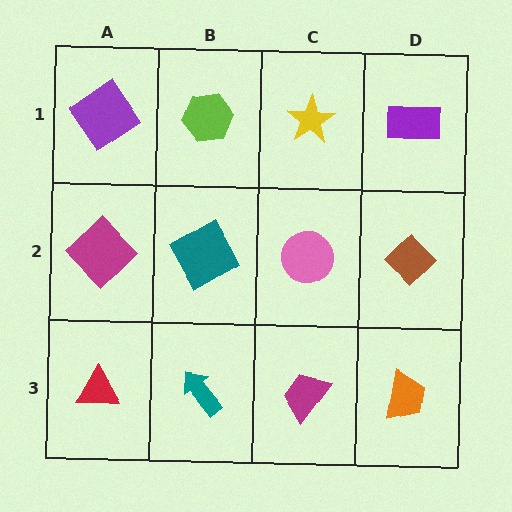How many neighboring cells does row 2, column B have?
4.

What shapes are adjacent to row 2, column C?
A yellow star (row 1, column C), a magenta trapezoid (row 3, column C), a teal square (row 2, column B), a brown diamond (row 2, column D).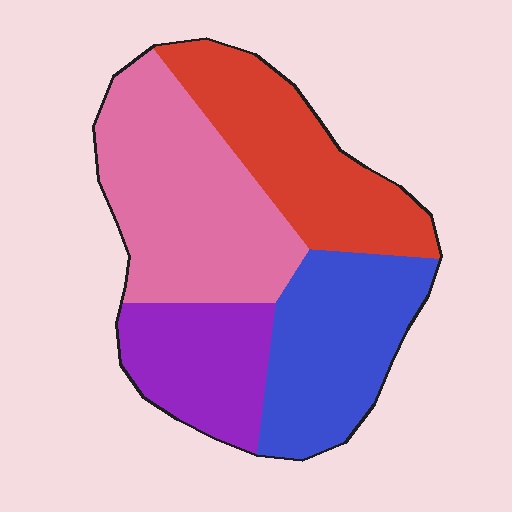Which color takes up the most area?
Pink, at roughly 35%.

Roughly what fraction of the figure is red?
Red takes up between a sixth and a third of the figure.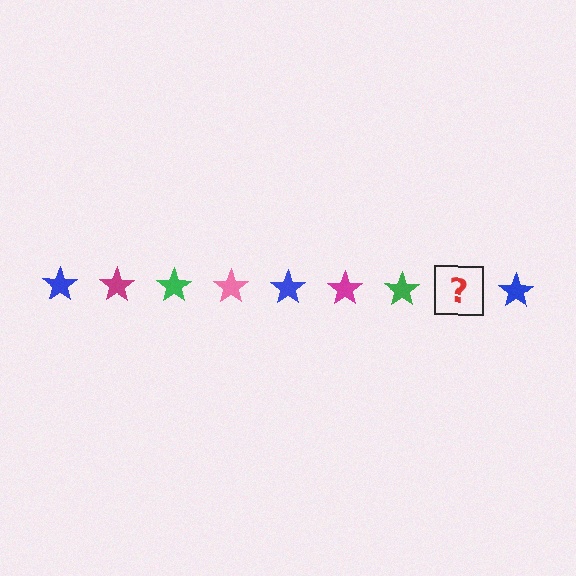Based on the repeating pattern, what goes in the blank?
The blank should be a pink star.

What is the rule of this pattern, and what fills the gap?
The rule is that the pattern cycles through blue, magenta, green, pink stars. The gap should be filled with a pink star.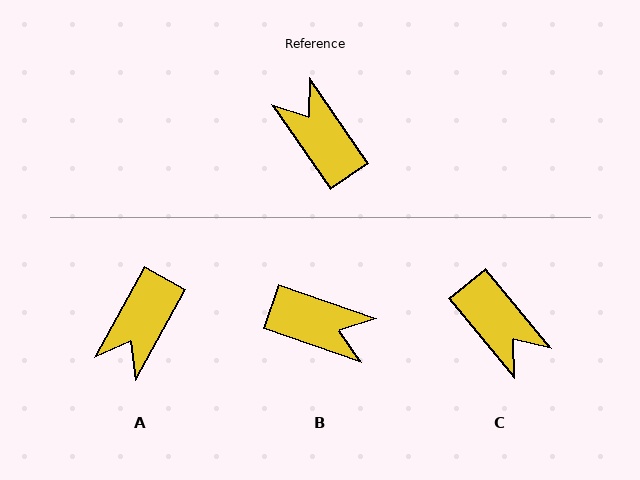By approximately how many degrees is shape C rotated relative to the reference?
Approximately 175 degrees clockwise.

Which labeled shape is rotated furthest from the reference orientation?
C, about 175 degrees away.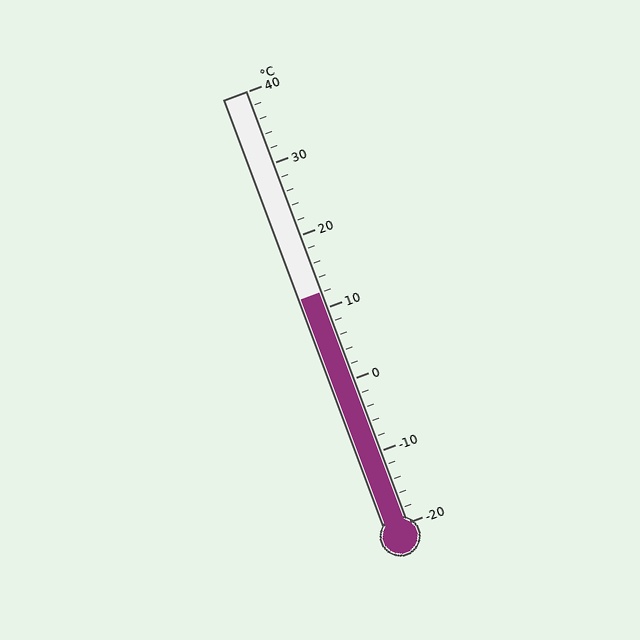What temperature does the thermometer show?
The thermometer shows approximately 12°C.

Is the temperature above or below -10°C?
The temperature is above -10°C.